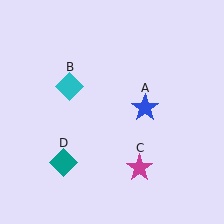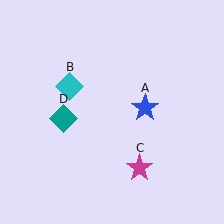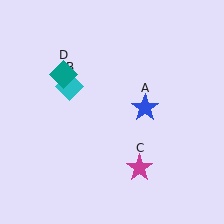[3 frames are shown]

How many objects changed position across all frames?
1 object changed position: teal diamond (object D).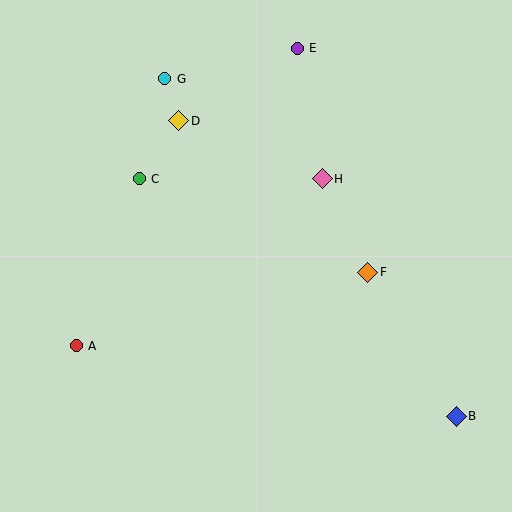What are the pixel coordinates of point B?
Point B is at (456, 416).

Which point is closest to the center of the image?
Point H at (322, 179) is closest to the center.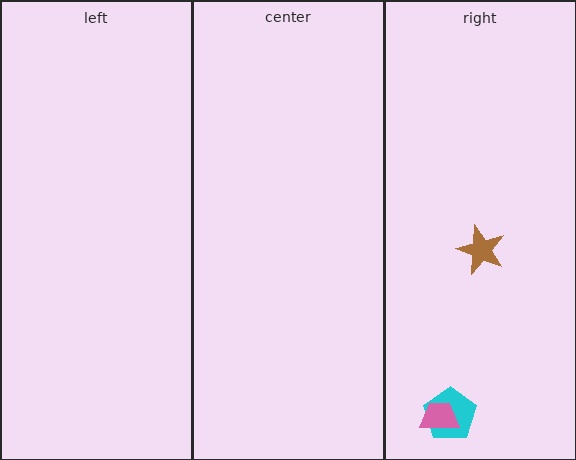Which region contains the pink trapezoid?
The right region.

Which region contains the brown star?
The right region.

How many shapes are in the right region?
3.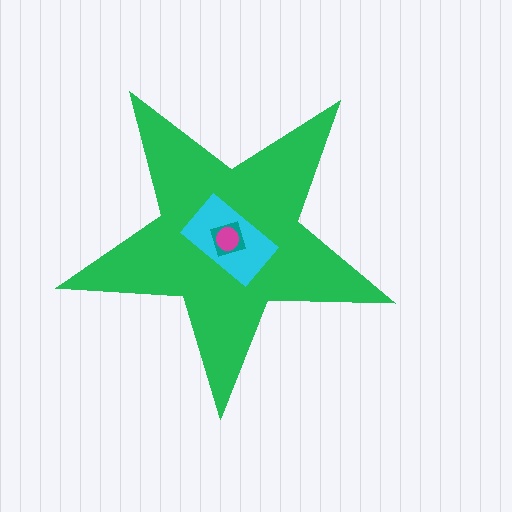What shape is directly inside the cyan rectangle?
The teal diamond.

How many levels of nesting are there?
4.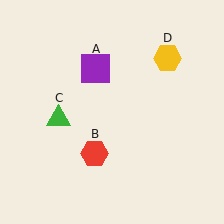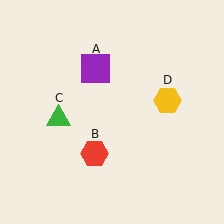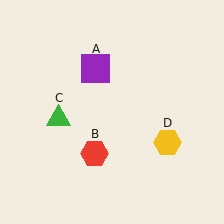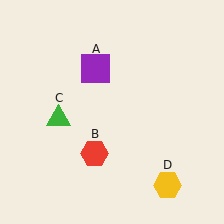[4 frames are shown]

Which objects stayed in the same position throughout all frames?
Purple square (object A) and red hexagon (object B) and green triangle (object C) remained stationary.